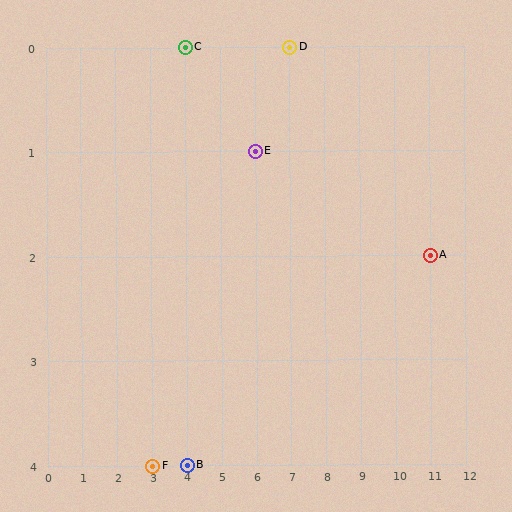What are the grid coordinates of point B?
Point B is at grid coordinates (4, 4).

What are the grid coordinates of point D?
Point D is at grid coordinates (7, 0).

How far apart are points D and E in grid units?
Points D and E are 1 column and 1 row apart (about 1.4 grid units diagonally).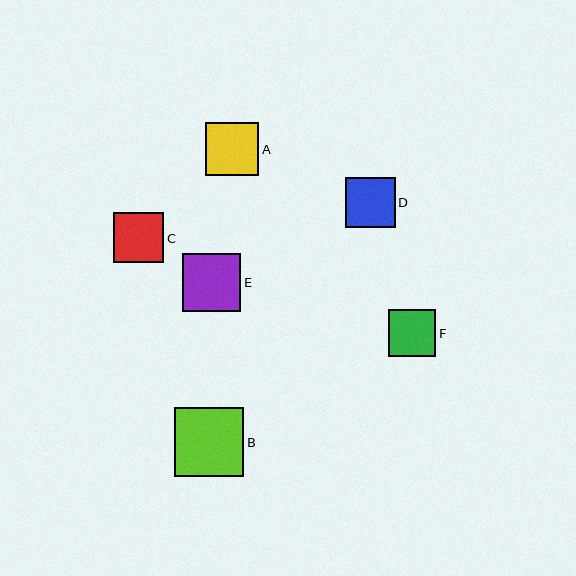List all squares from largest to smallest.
From largest to smallest: B, E, A, C, D, F.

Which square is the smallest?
Square F is the smallest with a size of approximately 47 pixels.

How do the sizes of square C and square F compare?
Square C and square F are approximately the same size.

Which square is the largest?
Square B is the largest with a size of approximately 69 pixels.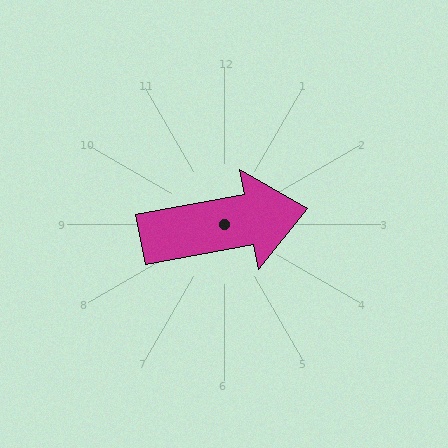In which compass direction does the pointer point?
East.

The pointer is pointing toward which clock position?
Roughly 3 o'clock.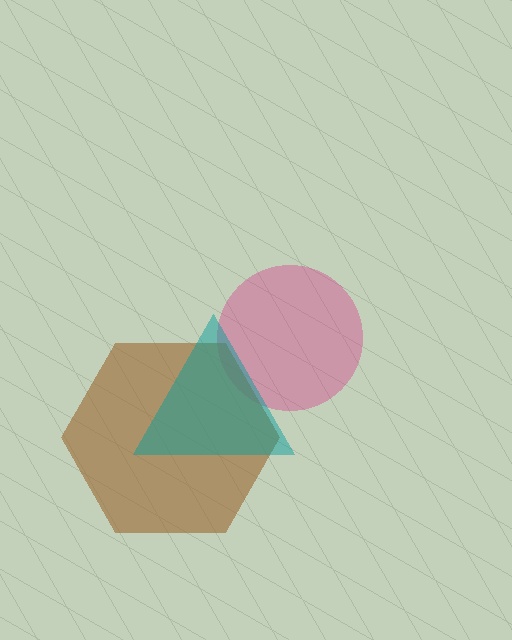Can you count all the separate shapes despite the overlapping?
Yes, there are 3 separate shapes.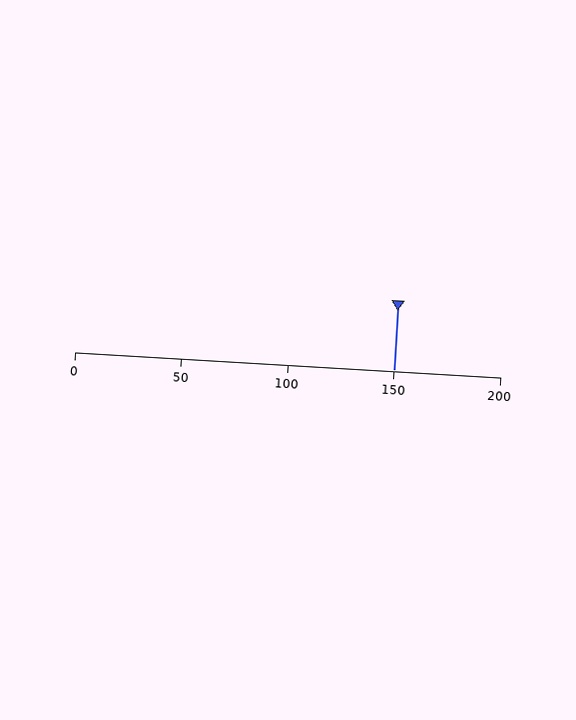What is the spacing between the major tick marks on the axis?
The major ticks are spaced 50 apart.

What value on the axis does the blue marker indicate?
The marker indicates approximately 150.